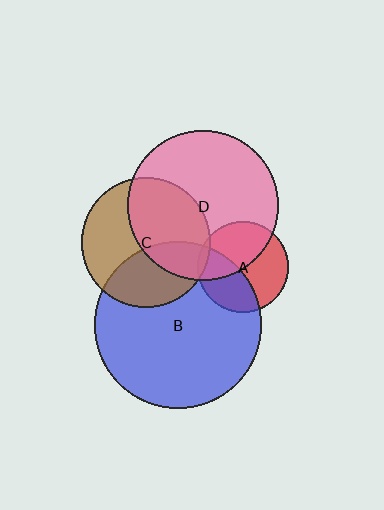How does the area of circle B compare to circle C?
Approximately 1.7 times.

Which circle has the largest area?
Circle B (blue).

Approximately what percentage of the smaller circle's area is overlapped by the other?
Approximately 15%.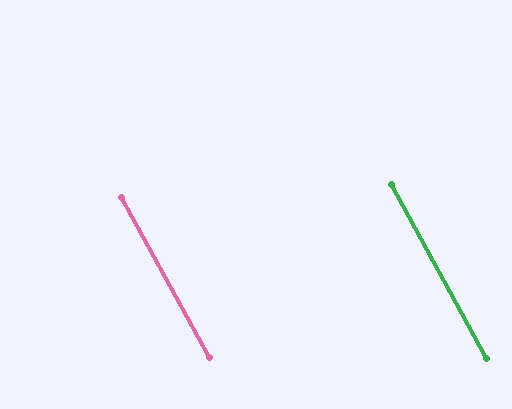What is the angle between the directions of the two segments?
Approximately 0 degrees.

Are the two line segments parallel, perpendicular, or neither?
Parallel — their directions differ by only 0.2°.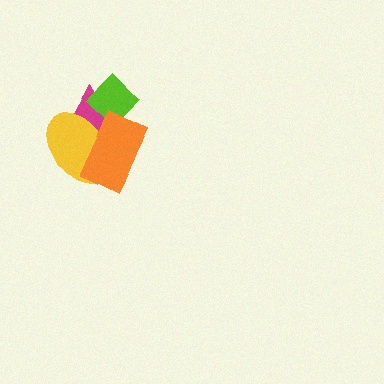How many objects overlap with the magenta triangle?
3 objects overlap with the magenta triangle.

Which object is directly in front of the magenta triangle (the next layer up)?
The lime diamond is directly in front of the magenta triangle.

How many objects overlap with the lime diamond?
3 objects overlap with the lime diamond.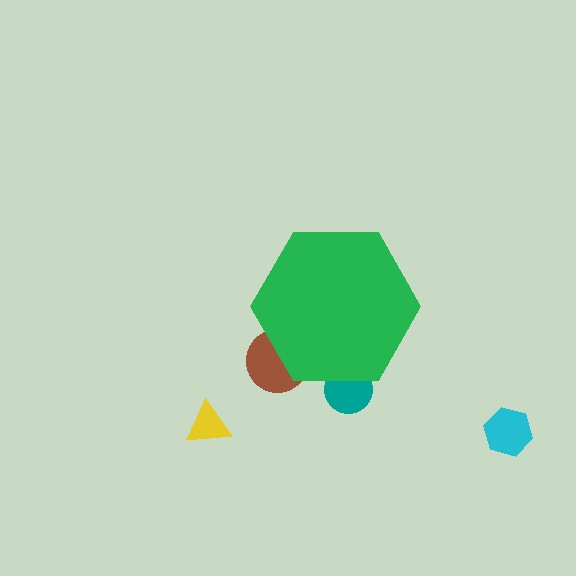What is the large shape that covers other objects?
A green hexagon.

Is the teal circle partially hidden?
Yes, the teal circle is partially hidden behind the green hexagon.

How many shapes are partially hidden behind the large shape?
2 shapes are partially hidden.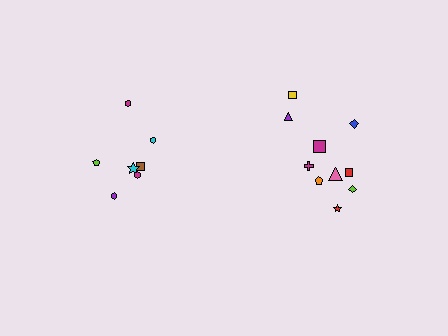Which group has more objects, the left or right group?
The right group.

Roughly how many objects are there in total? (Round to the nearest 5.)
Roughly 15 objects in total.